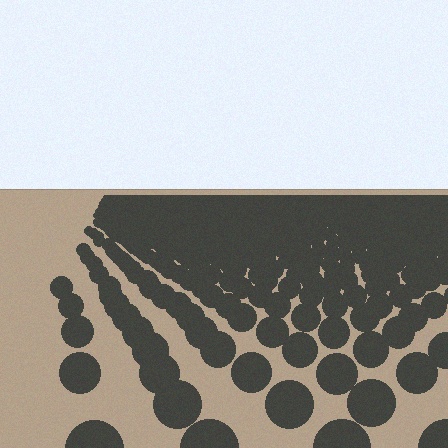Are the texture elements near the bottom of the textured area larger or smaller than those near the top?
Larger. Near the bottom, elements are closer to the viewer and appear at a bigger on-screen size.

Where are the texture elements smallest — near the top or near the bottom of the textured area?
Near the top.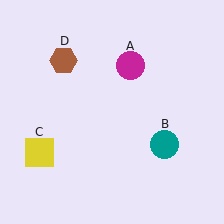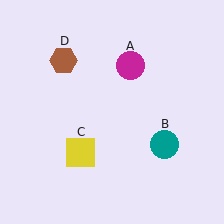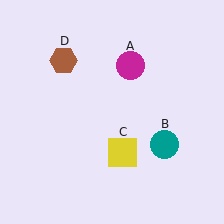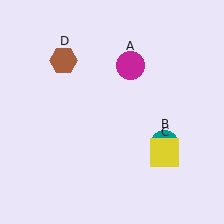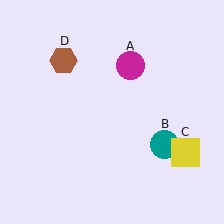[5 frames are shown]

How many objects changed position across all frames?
1 object changed position: yellow square (object C).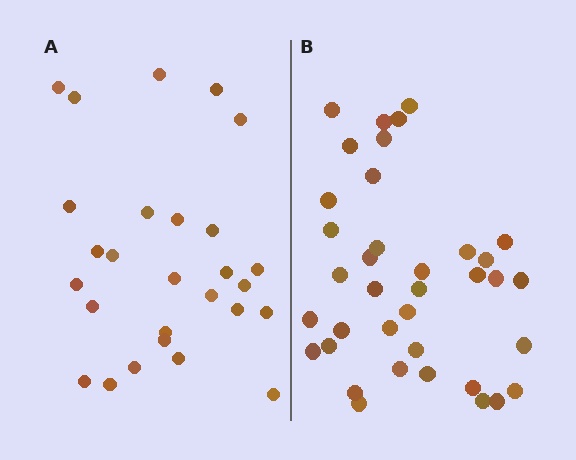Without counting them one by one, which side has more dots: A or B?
Region B (the right region) has more dots.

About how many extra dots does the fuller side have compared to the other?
Region B has roughly 10 or so more dots than region A.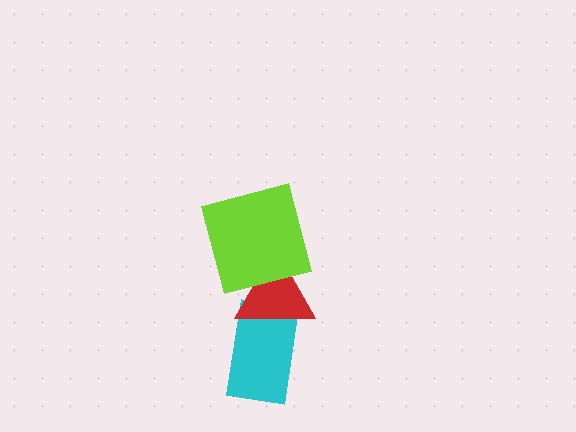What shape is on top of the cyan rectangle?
The red triangle is on top of the cyan rectangle.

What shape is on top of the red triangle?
The lime square is on top of the red triangle.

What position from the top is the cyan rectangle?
The cyan rectangle is 3rd from the top.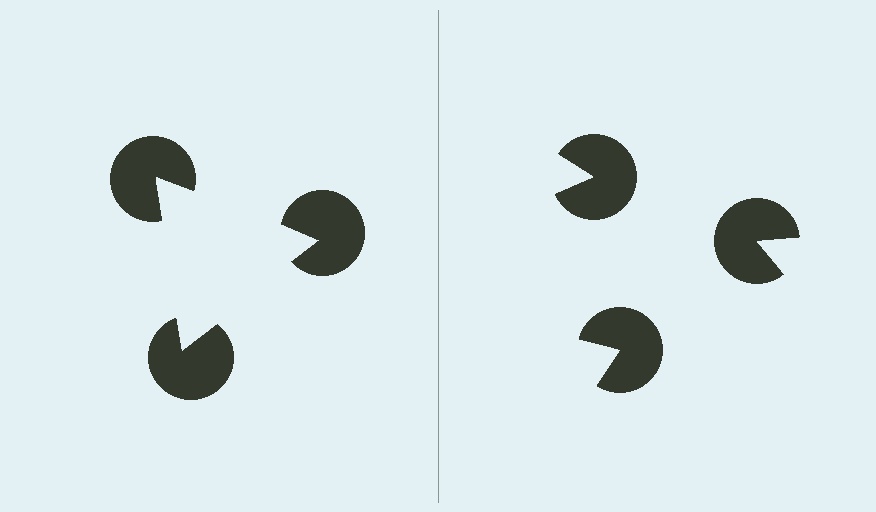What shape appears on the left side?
An illusory triangle.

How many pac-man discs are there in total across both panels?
6 — 3 on each side.